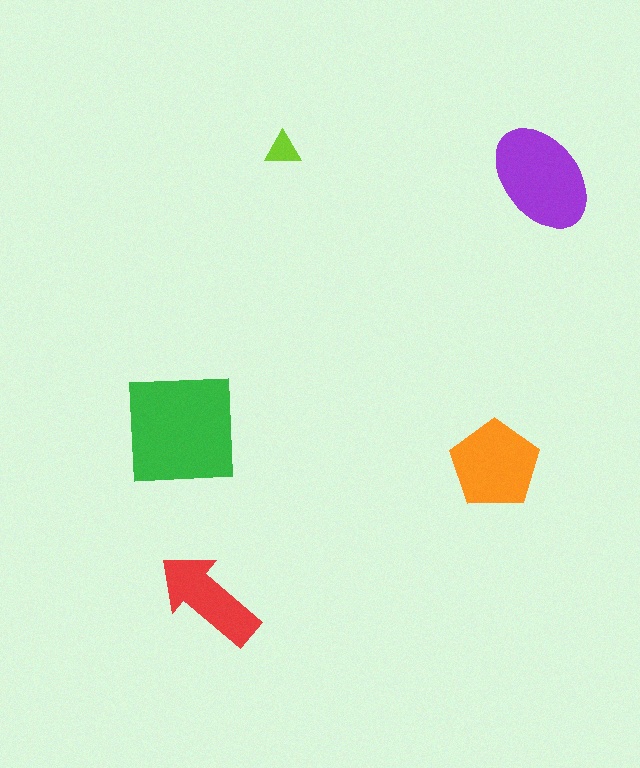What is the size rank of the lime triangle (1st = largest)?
5th.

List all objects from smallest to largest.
The lime triangle, the red arrow, the orange pentagon, the purple ellipse, the green square.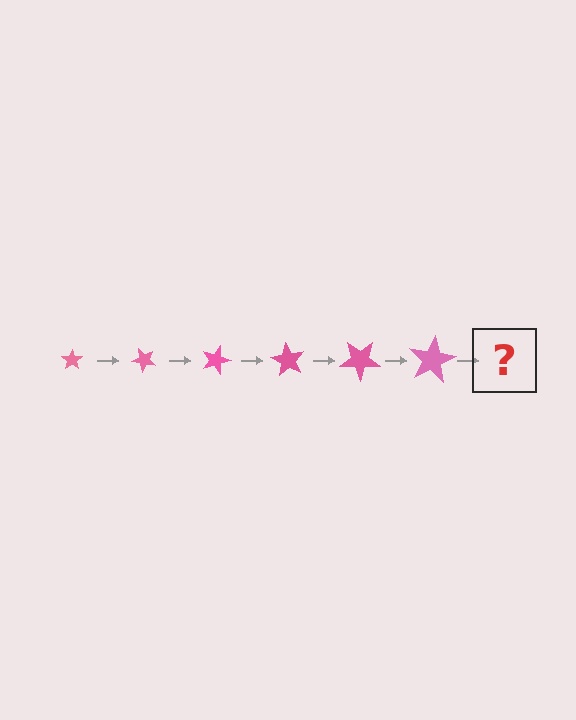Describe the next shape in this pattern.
It should be a star, larger than the previous one and rotated 270 degrees from the start.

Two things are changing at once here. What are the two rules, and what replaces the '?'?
The two rules are that the star grows larger each step and it rotates 45 degrees each step. The '?' should be a star, larger than the previous one and rotated 270 degrees from the start.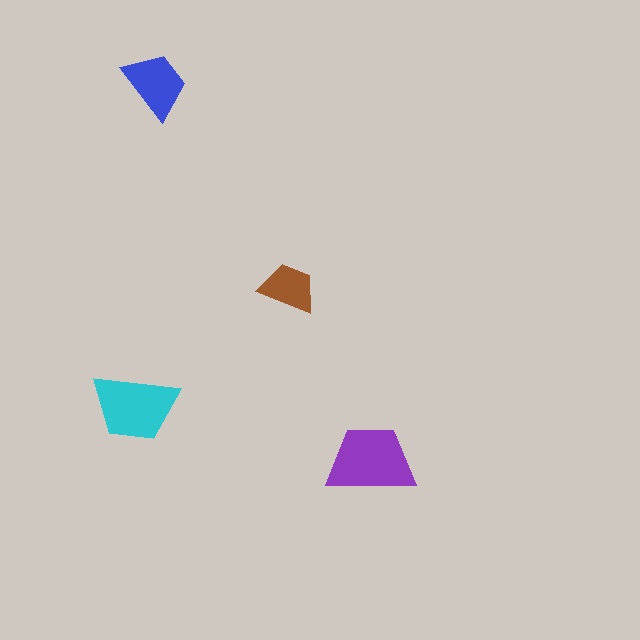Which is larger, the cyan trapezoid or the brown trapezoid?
The cyan one.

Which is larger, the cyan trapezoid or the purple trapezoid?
The purple one.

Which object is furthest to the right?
The purple trapezoid is rightmost.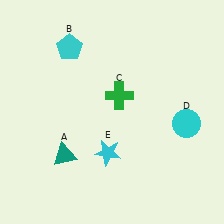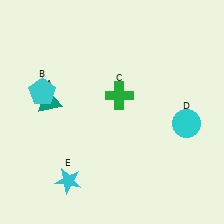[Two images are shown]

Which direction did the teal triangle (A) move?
The teal triangle (A) moved up.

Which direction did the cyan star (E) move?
The cyan star (E) moved left.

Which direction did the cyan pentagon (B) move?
The cyan pentagon (B) moved down.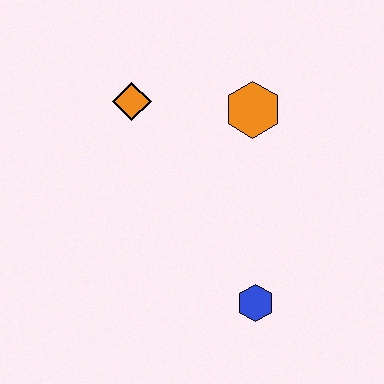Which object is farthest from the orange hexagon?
The blue hexagon is farthest from the orange hexagon.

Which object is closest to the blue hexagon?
The orange hexagon is closest to the blue hexagon.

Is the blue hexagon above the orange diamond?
No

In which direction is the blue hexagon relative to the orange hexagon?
The blue hexagon is below the orange hexagon.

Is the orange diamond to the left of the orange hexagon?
Yes